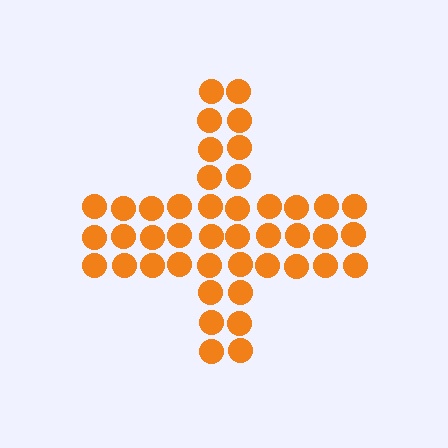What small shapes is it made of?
It is made of small circles.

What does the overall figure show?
The overall figure shows a cross.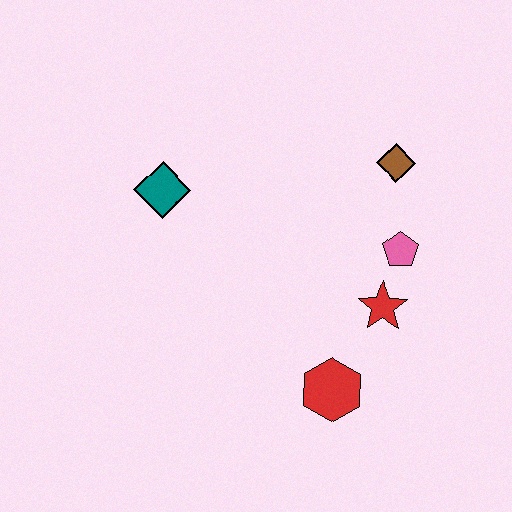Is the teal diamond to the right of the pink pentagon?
No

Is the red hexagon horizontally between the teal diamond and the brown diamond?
Yes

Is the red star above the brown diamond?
No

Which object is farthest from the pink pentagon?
The teal diamond is farthest from the pink pentagon.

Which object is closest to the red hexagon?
The red star is closest to the red hexagon.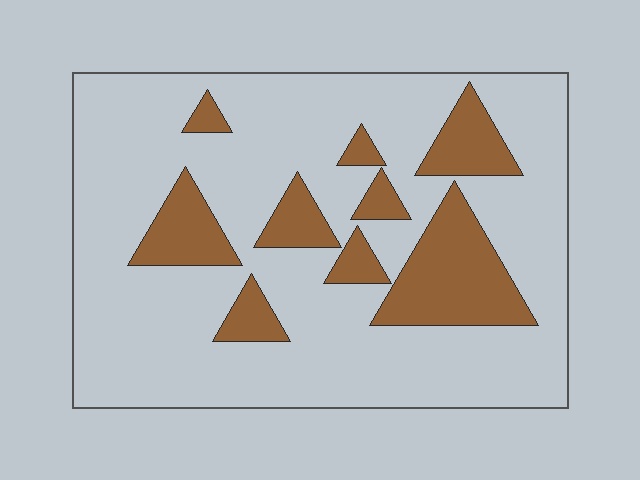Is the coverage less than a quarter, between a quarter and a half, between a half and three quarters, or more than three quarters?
Less than a quarter.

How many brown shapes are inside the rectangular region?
9.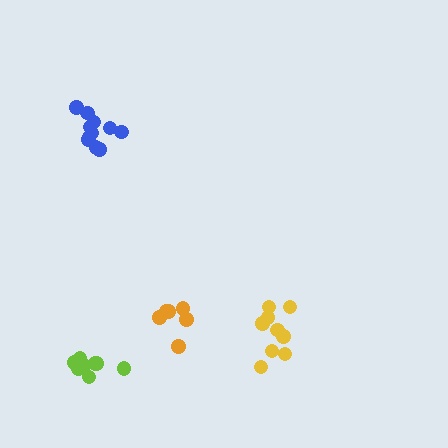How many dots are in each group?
Group 1: 11 dots, Group 2: 8 dots, Group 3: 9 dots, Group 4: 6 dots (34 total).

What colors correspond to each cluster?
The clusters are colored: blue, lime, yellow, orange.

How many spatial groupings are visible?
There are 4 spatial groupings.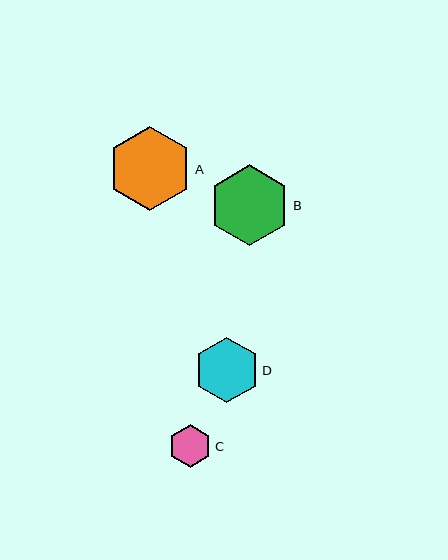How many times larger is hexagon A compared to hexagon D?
Hexagon A is approximately 1.3 times the size of hexagon D.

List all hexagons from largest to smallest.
From largest to smallest: A, B, D, C.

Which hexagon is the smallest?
Hexagon C is the smallest with a size of approximately 43 pixels.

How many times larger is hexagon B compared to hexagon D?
Hexagon B is approximately 1.2 times the size of hexagon D.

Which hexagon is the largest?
Hexagon A is the largest with a size of approximately 84 pixels.